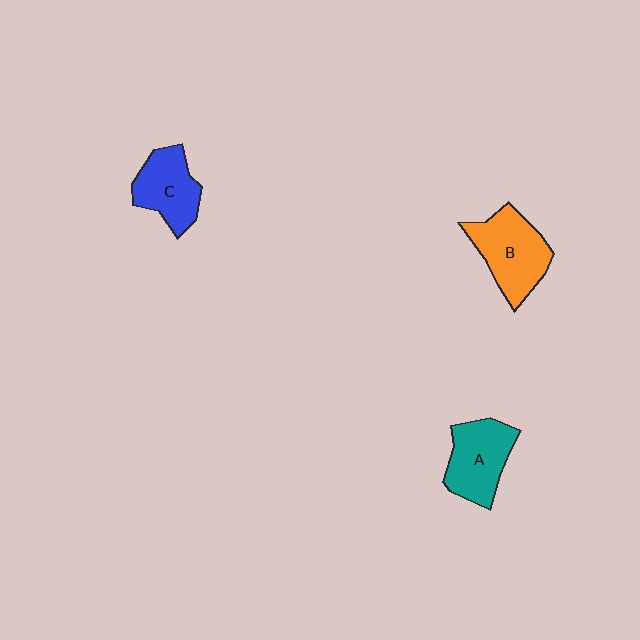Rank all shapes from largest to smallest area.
From largest to smallest: B (orange), A (teal), C (blue).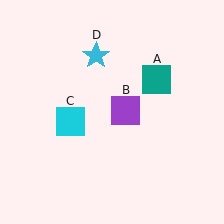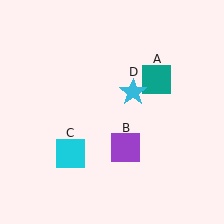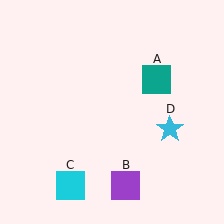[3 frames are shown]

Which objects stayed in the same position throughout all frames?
Teal square (object A) remained stationary.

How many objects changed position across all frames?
3 objects changed position: purple square (object B), cyan square (object C), cyan star (object D).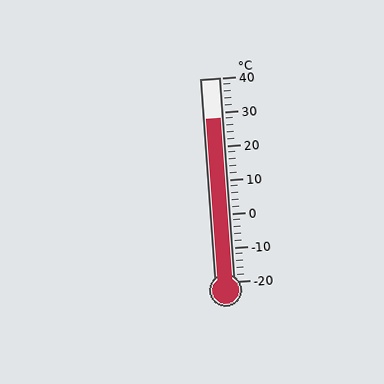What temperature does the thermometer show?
The thermometer shows approximately 28°C.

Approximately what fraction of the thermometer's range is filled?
The thermometer is filled to approximately 80% of its range.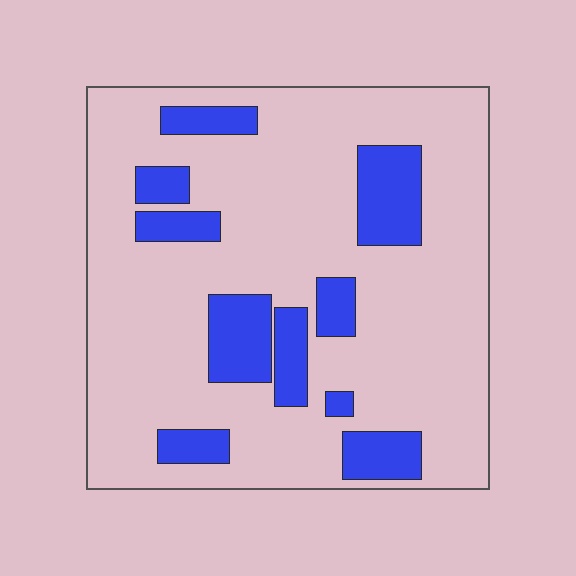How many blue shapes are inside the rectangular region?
10.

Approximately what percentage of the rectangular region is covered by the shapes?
Approximately 20%.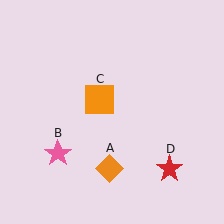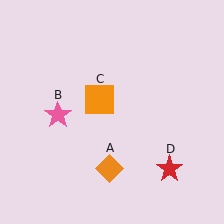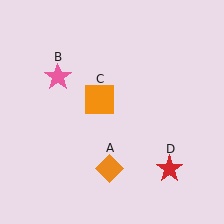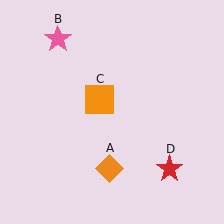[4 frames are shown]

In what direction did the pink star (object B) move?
The pink star (object B) moved up.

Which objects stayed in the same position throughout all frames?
Orange diamond (object A) and orange square (object C) and red star (object D) remained stationary.